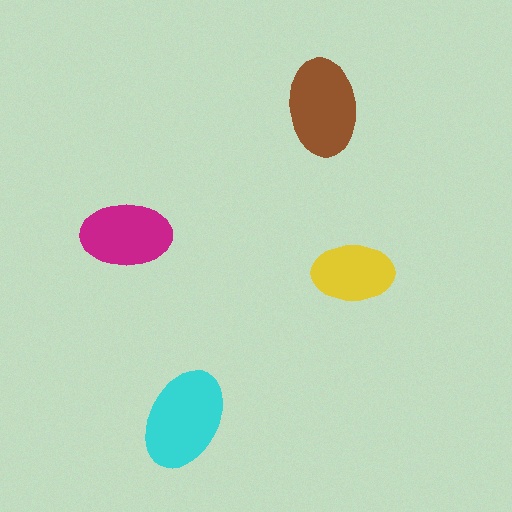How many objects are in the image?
There are 4 objects in the image.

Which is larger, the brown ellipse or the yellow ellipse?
The brown one.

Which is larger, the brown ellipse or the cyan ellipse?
The cyan one.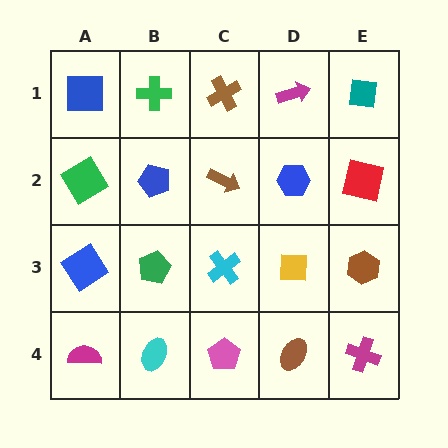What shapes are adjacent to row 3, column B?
A blue pentagon (row 2, column B), a cyan ellipse (row 4, column B), a blue diamond (row 3, column A), a cyan cross (row 3, column C).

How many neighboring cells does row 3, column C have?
4.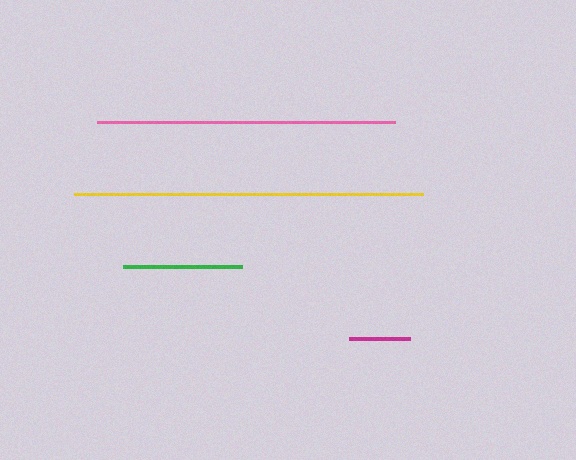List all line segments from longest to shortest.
From longest to shortest: yellow, pink, green, magenta.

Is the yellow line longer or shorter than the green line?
The yellow line is longer than the green line.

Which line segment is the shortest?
The magenta line is the shortest at approximately 61 pixels.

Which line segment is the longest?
The yellow line is the longest at approximately 350 pixels.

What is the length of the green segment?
The green segment is approximately 118 pixels long.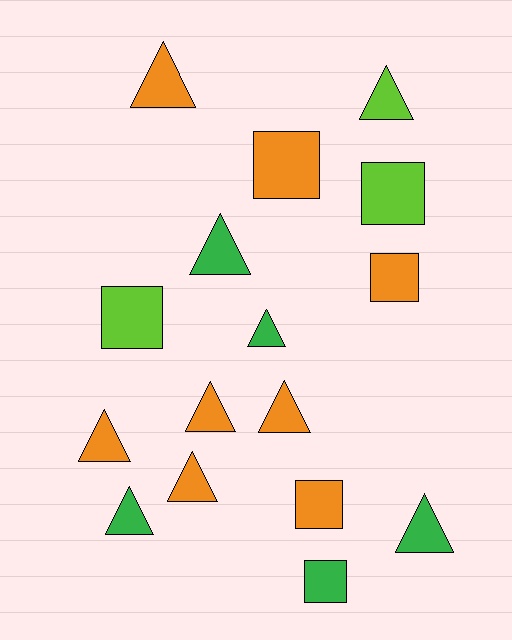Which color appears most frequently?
Orange, with 8 objects.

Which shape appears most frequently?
Triangle, with 10 objects.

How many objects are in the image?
There are 16 objects.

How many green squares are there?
There is 1 green square.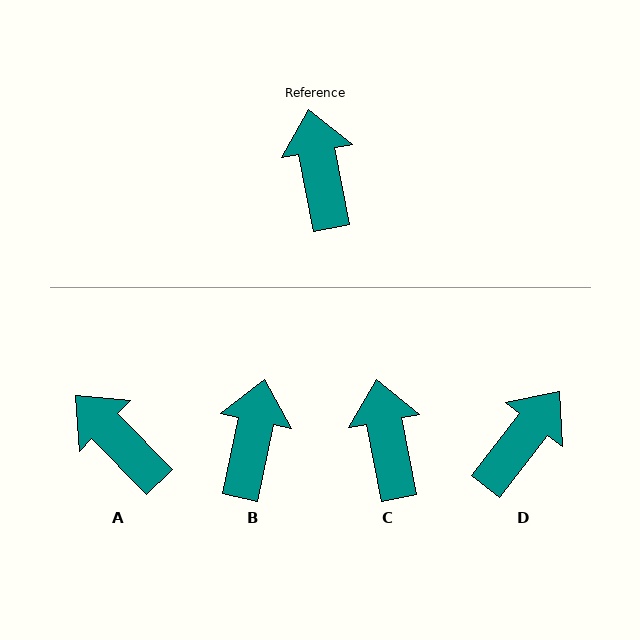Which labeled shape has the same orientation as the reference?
C.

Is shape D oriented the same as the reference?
No, it is off by about 49 degrees.